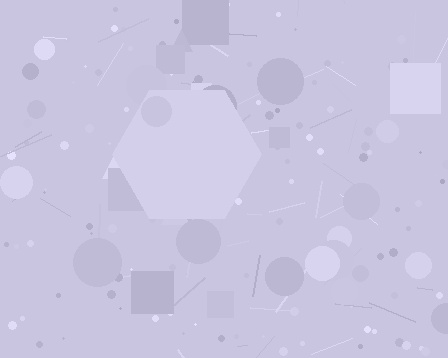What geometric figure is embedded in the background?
A hexagon is embedded in the background.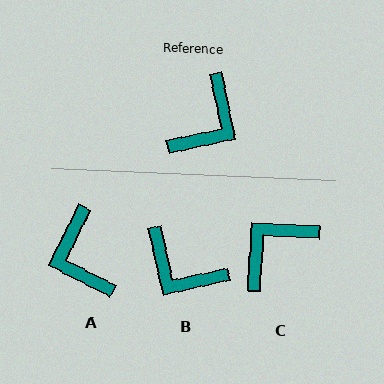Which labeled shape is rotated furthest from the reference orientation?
C, about 165 degrees away.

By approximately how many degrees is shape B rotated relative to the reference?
Approximately 89 degrees clockwise.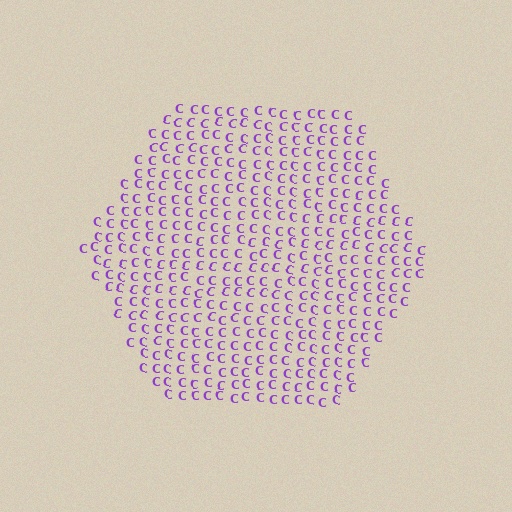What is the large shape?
The large shape is a hexagon.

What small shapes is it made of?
It is made of small letter C's.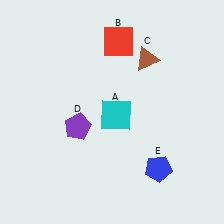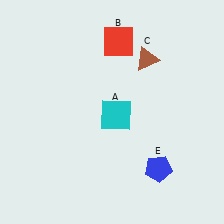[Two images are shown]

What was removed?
The purple pentagon (D) was removed in Image 2.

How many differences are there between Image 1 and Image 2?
There is 1 difference between the two images.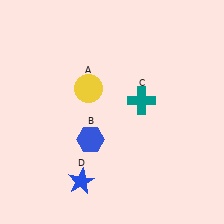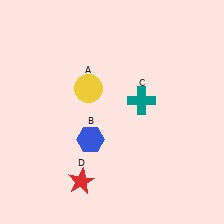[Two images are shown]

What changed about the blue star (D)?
In Image 1, D is blue. In Image 2, it changed to red.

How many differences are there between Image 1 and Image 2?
There is 1 difference between the two images.